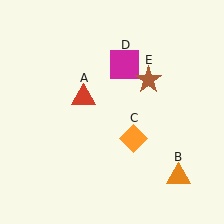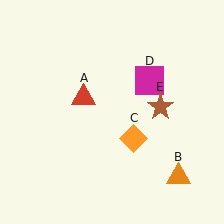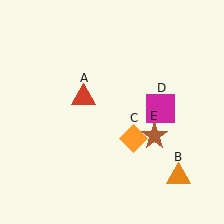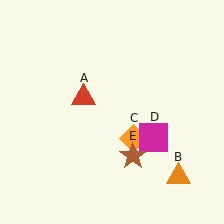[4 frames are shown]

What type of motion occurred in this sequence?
The magenta square (object D), brown star (object E) rotated clockwise around the center of the scene.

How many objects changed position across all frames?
2 objects changed position: magenta square (object D), brown star (object E).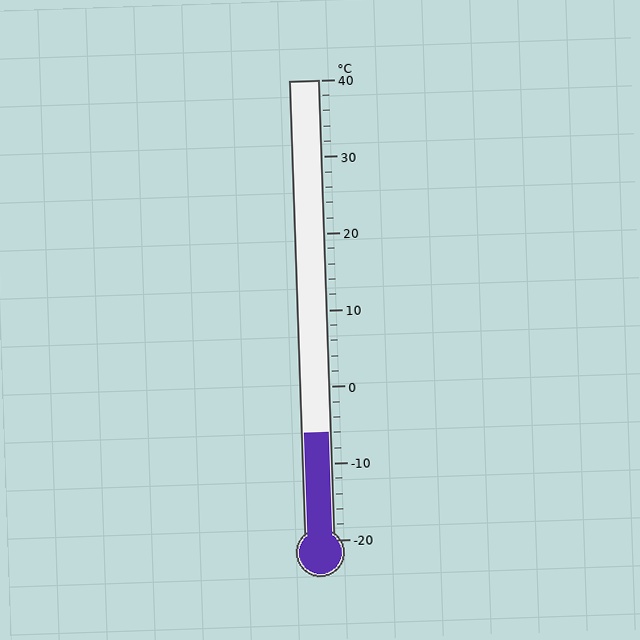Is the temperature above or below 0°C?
The temperature is below 0°C.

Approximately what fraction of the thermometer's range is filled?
The thermometer is filled to approximately 25% of its range.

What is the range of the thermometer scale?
The thermometer scale ranges from -20°C to 40°C.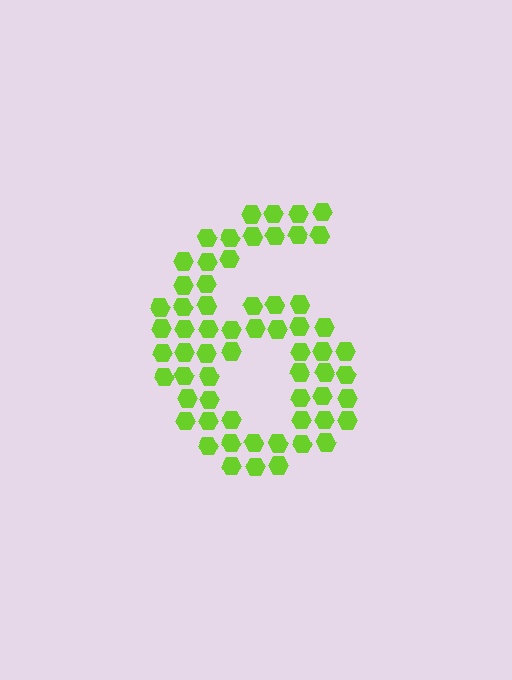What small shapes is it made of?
It is made of small hexagons.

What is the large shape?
The large shape is the digit 6.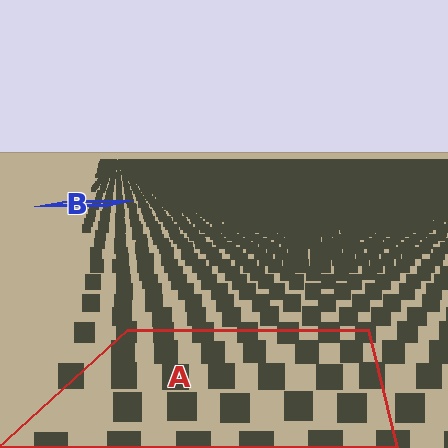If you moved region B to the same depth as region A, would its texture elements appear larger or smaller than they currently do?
They would appear larger. At a closer depth, the same texture elements are projected at a bigger on-screen size.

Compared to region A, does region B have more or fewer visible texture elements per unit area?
Region B has more texture elements per unit area — they are packed more densely because it is farther away.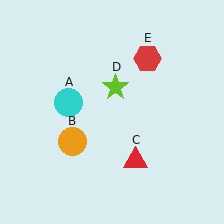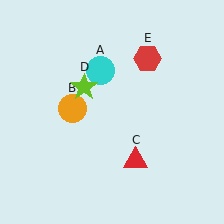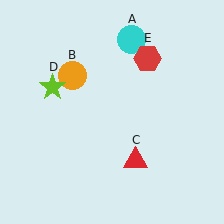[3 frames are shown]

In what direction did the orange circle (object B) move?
The orange circle (object B) moved up.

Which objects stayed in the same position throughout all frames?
Red triangle (object C) and red hexagon (object E) remained stationary.